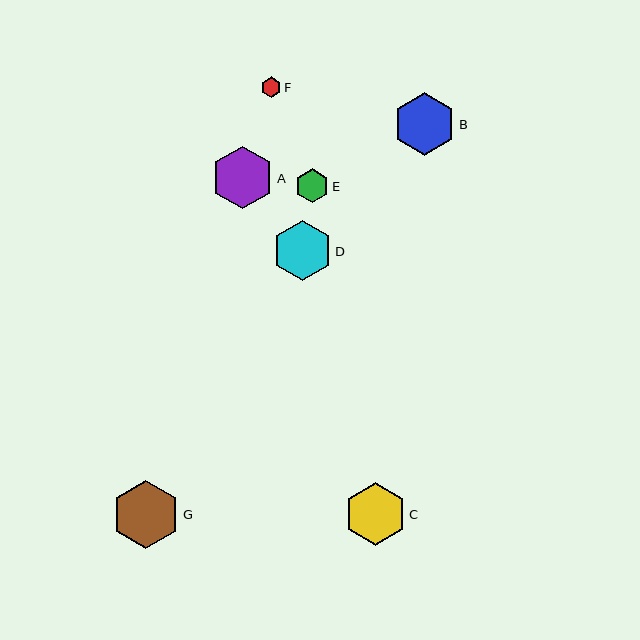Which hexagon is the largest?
Hexagon G is the largest with a size of approximately 68 pixels.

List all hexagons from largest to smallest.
From largest to smallest: G, B, C, A, D, E, F.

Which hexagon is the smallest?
Hexagon F is the smallest with a size of approximately 21 pixels.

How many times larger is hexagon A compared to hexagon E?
Hexagon A is approximately 1.8 times the size of hexagon E.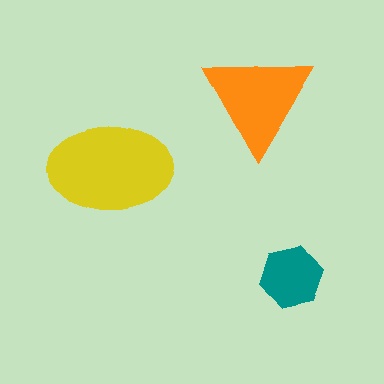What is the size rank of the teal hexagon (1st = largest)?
3rd.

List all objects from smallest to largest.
The teal hexagon, the orange triangle, the yellow ellipse.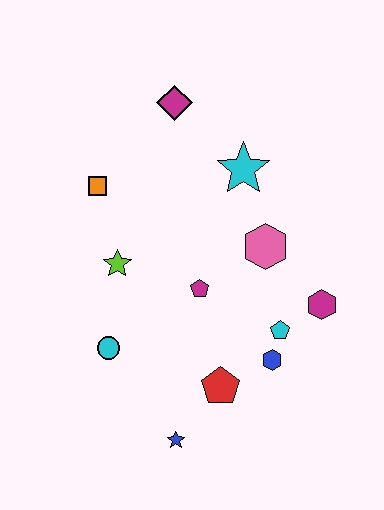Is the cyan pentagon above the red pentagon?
Yes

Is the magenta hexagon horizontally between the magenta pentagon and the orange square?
No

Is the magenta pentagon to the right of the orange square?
Yes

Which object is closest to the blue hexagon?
The cyan pentagon is closest to the blue hexagon.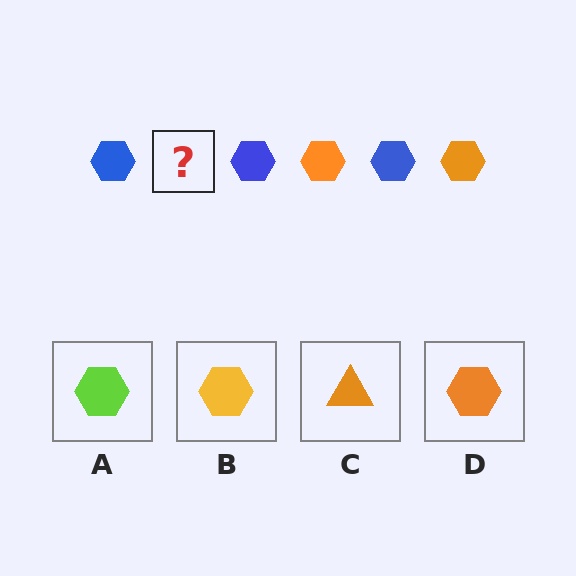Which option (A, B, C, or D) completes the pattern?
D.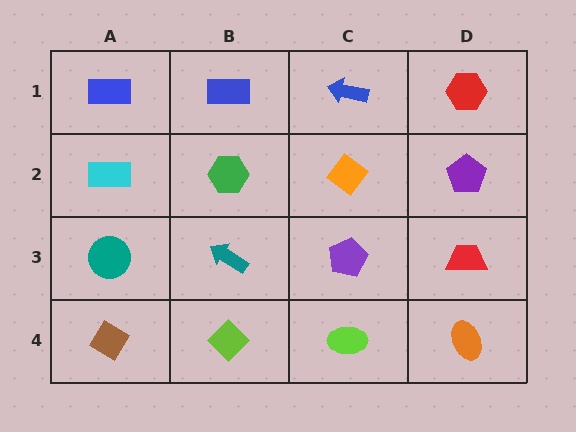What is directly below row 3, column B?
A lime diamond.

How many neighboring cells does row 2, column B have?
4.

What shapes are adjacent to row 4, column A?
A teal circle (row 3, column A), a lime diamond (row 4, column B).